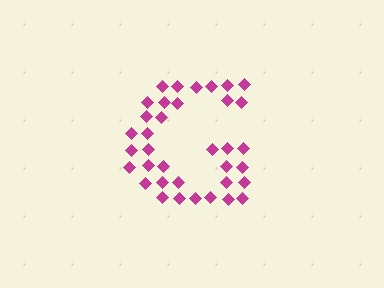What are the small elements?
The small elements are diamonds.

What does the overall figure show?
The overall figure shows the letter G.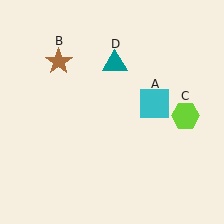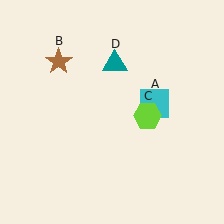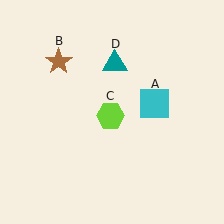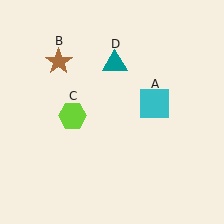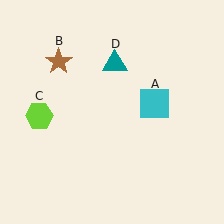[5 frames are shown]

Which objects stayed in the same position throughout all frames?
Cyan square (object A) and brown star (object B) and teal triangle (object D) remained stationary.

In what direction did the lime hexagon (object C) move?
The lime hexagon (object C) moved left.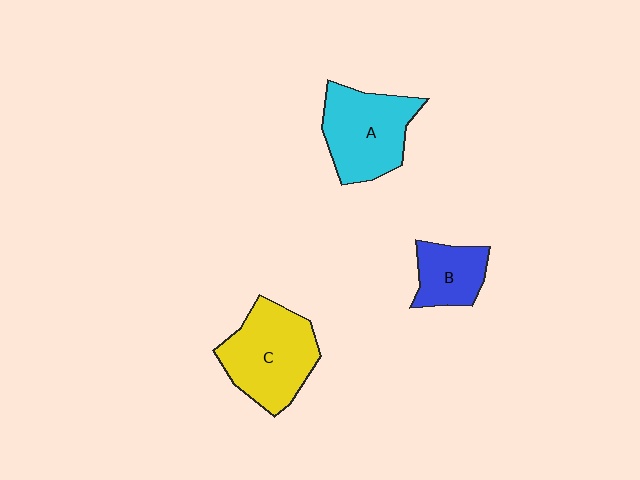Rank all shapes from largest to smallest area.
From largest to smallest: C (yellow), A (cyan), B (blue).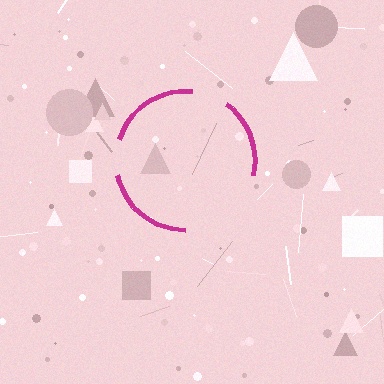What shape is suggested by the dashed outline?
The dashed outline suggests a circle.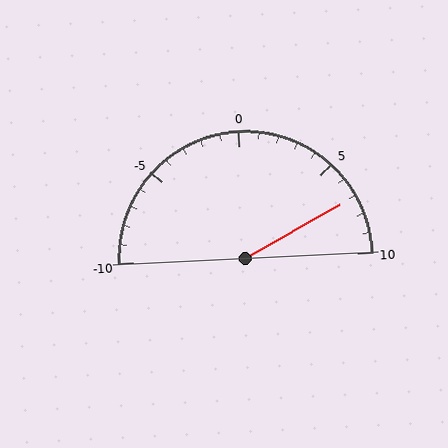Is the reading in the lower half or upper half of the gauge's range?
The reading is in the upper half of the range (-10 to 10).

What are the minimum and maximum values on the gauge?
The gauge ranges from -10 to 10.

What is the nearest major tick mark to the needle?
The nearest major tick mark is 5.